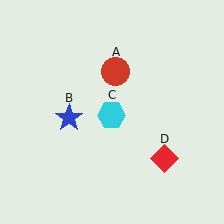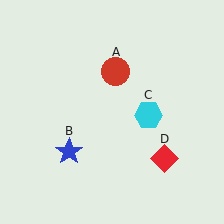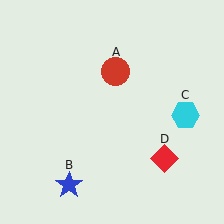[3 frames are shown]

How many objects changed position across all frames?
2 objects changed position: blue star (object B), cyan hexagon (object C).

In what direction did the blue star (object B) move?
The blue star (object B) moved down.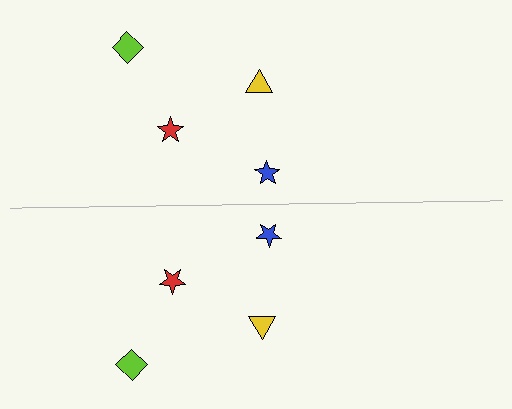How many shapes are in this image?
There are 8 shapes in this image.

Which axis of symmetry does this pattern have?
The pattern has a horizontal axis of symmetry running through the center of the image.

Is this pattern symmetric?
Yes, this pattern has bilateral (reflection) symmetry.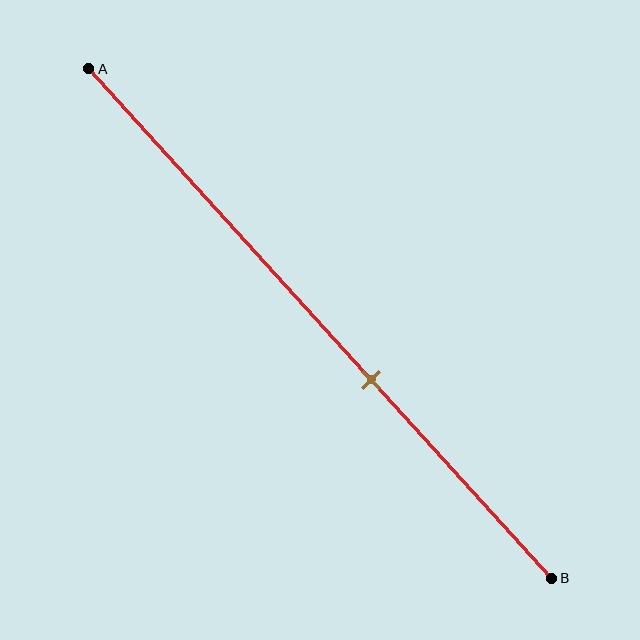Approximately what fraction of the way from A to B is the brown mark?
The brown mark is approximately 60% of the way from A to B.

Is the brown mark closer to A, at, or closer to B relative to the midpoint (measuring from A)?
The brown mark is closer to point B than the midpoint of segment AB.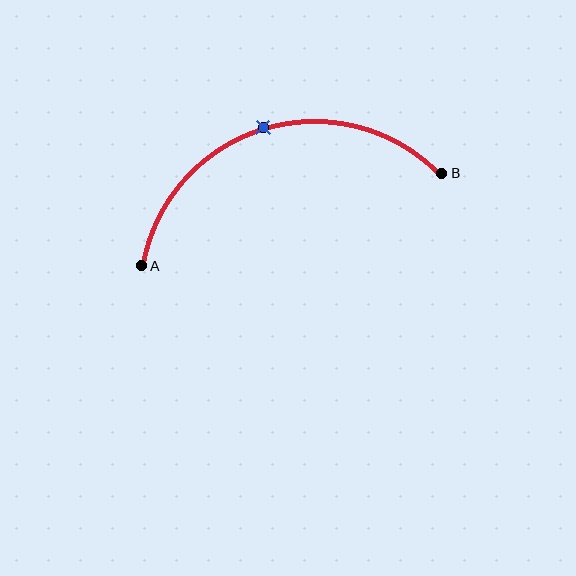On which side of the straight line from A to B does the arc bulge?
The arc bulges above the straight line connecting A and B.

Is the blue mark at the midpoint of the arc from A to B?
Yes. The blue mark lies on the arc at equal arc-length from both A and B — it is the arc midpoint.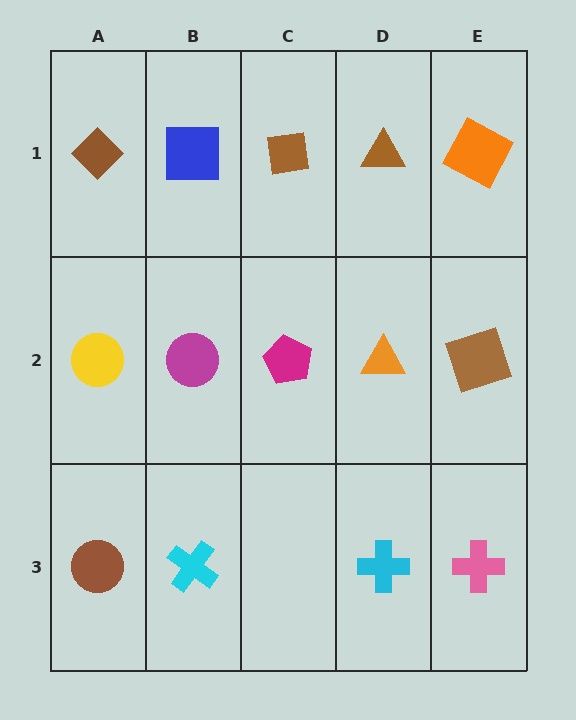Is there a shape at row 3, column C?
No, that cell is empty.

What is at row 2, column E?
A brown square.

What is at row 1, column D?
A brown triangle.